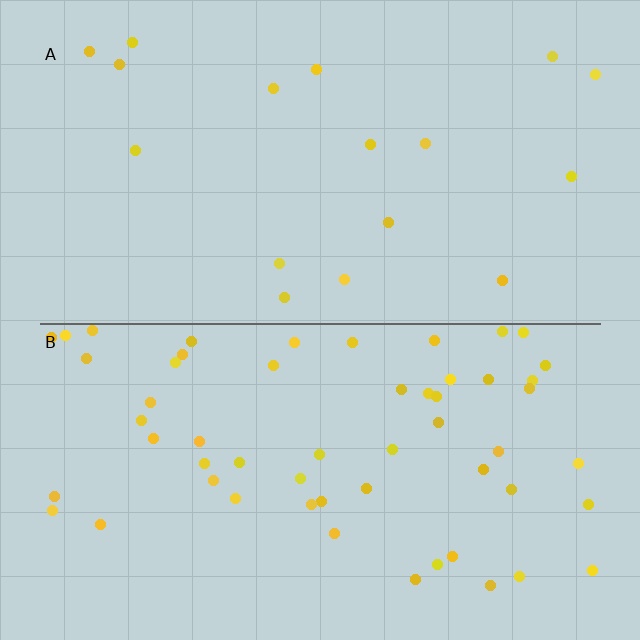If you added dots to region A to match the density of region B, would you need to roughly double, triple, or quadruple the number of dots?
Approximately triple.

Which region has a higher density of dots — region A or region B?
B (the bottom).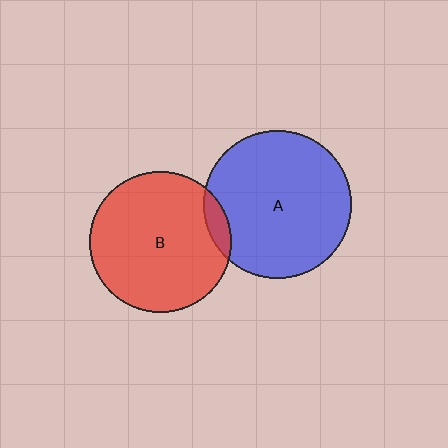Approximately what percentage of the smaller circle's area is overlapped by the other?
Approximately 5%.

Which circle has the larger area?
Circle A (blue).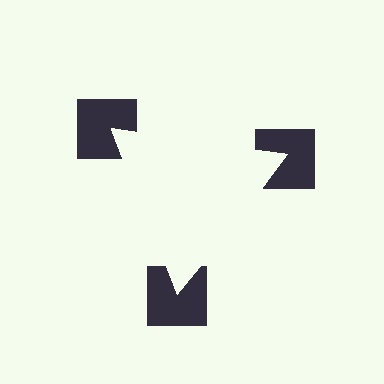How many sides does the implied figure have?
3 sides.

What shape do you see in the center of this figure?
An illusory triangle — its edges are inferred from the aligned wedge cuts in the notched squares, not physically drawn.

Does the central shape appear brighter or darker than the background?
It typically appears slightly brighter than the background, even though no actual brightness change is drawn.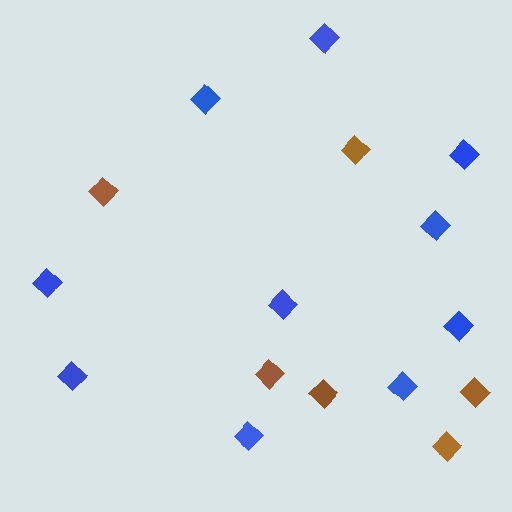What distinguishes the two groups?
There are 2 groups: one group of blue diamonds (10) and one group of brown diamonds (6).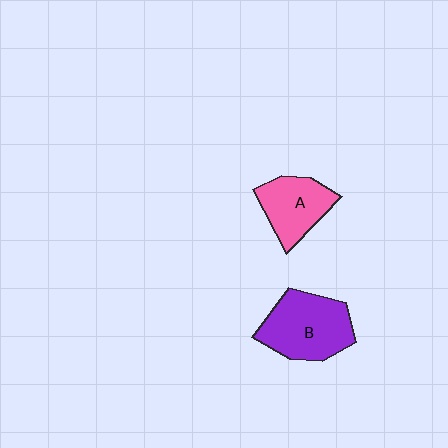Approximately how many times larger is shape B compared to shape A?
Approximately 1.4 times.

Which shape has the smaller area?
Shape A (pink).